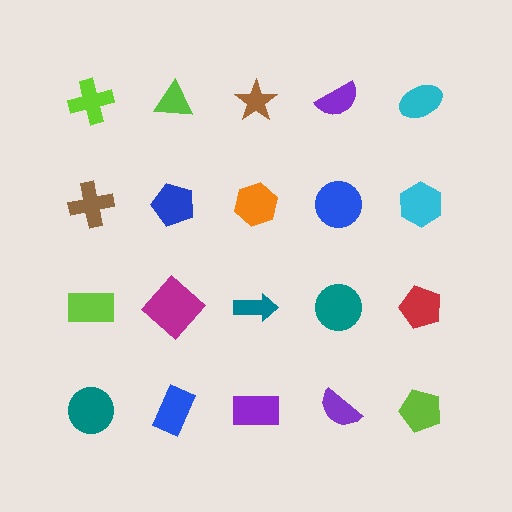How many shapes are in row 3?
5 shapes.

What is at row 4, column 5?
A lime pentagon.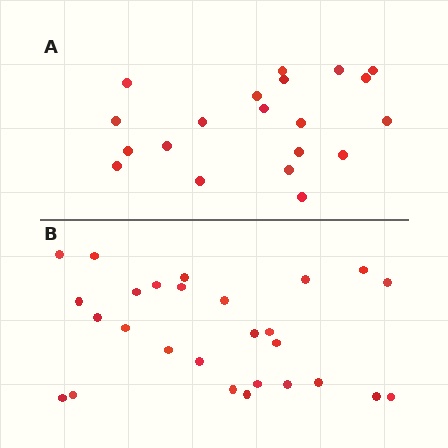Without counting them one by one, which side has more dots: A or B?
Region B (the bottom region) has more dots.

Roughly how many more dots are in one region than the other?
Region B has roughly 8 or so more dots than region A.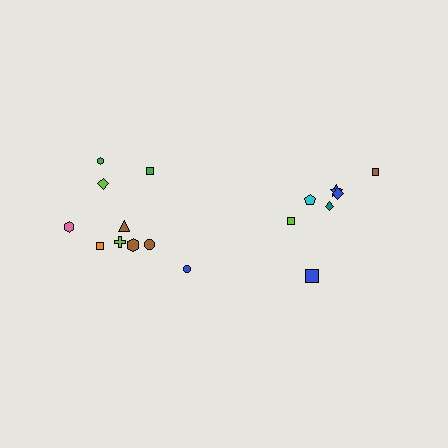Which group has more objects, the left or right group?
The left group.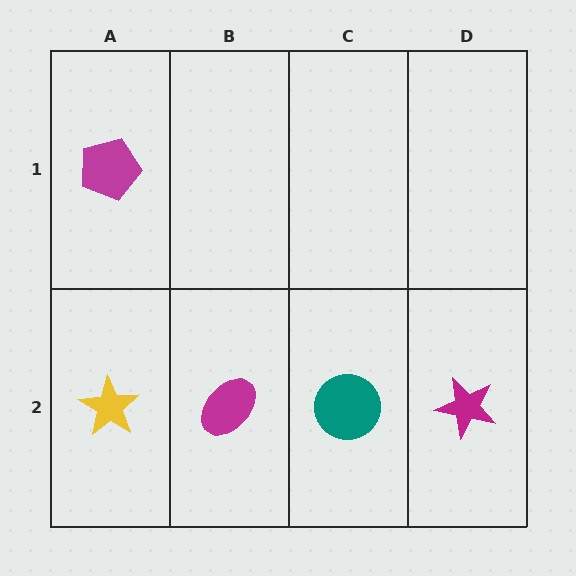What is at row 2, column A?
A yellow star.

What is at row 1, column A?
A magenta pentagon.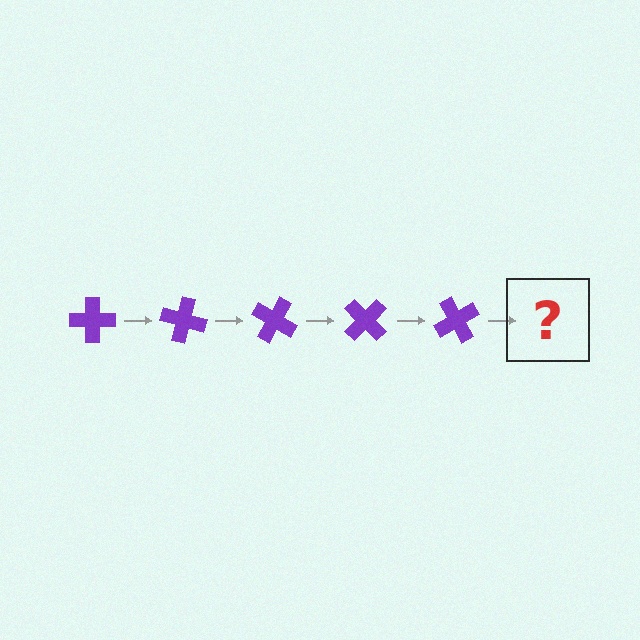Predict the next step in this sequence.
The next step is a purple cross rotated 75 degrees.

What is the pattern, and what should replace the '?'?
The pattern is that the cross rotates 15 degrees each step. The '?' should be a purple cross rotated 75 degrees.